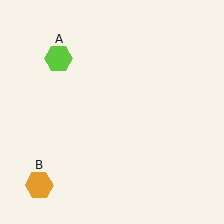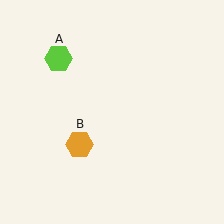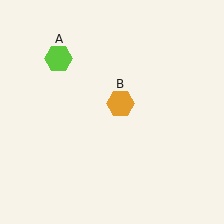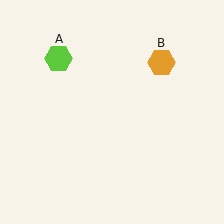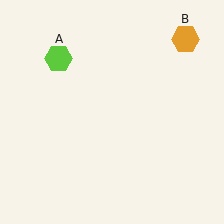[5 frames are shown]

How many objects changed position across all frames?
1 object changed position: orange hexagon (object B).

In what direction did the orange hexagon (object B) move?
The orange hexagon (object B) moved up and to the right.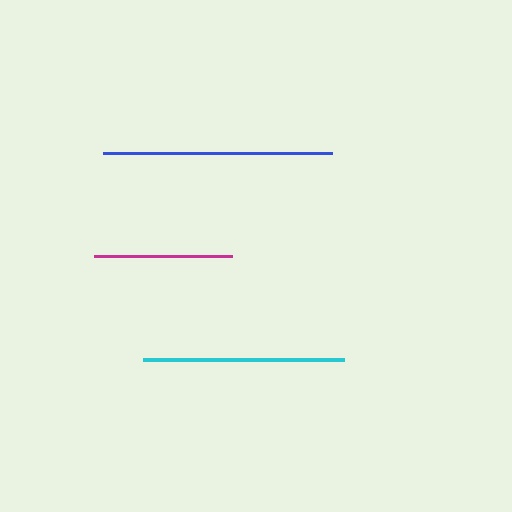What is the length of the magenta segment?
The magenta segment is approximately 138 pixels long.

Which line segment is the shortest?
The magenta line is the shortest at approximately 138 pixels.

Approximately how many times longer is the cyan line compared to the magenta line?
The cyan line is approximately 1.5 times the length of the magenta line.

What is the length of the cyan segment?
The cyan segment is approximately 202 pixels long.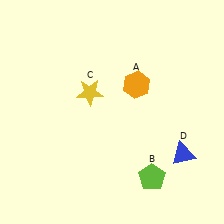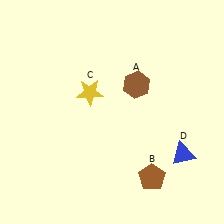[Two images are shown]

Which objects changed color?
A changed from orange to brown. B changed from lime to brown.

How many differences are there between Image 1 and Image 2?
There are 2 differences between the two images.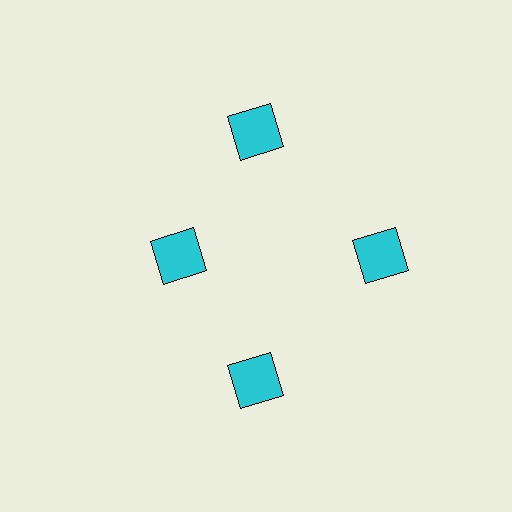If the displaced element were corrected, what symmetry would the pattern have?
It would have 4-fold rotational symmetry — the pattern would map onto itself every 90 degrees.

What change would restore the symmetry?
The symmetry would be restored by moving it outward, back onto the ring so that all 4 squares sit at equal angles and equal distance from the center.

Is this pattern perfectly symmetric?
No. The 4 cyan squares are arranged in a ring, but one element near the 9 o'clock position is pulled inward toward the center, breaking the 4-fold rotational symmetry.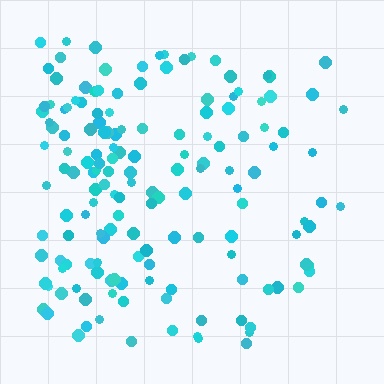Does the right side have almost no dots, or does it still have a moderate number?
Still a moderate number, just noticeably fewer than the left.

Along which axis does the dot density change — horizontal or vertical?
Horizontal.